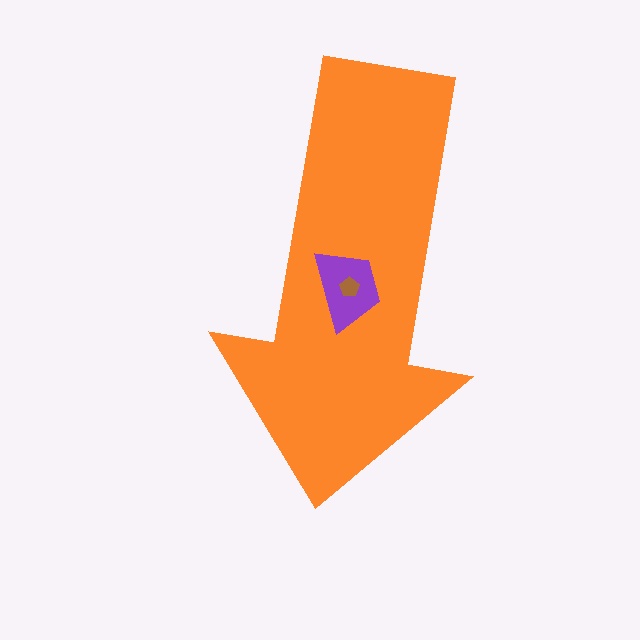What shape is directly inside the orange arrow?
The purple trapezoid.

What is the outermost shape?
The orange arrow.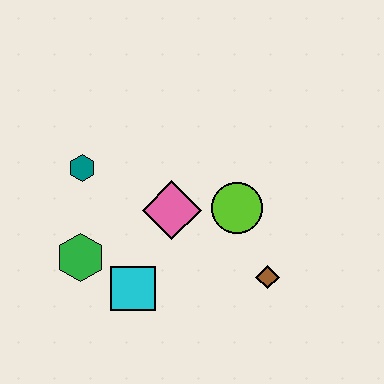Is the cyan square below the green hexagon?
Yes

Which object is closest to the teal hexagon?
The green hexagon is closest to the teal hexagon.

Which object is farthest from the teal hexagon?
The brown diamond is farthest from the teal hexagon.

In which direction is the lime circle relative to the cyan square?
The lime circle is to the right of the cyan square.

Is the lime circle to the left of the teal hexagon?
No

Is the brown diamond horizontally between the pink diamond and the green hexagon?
No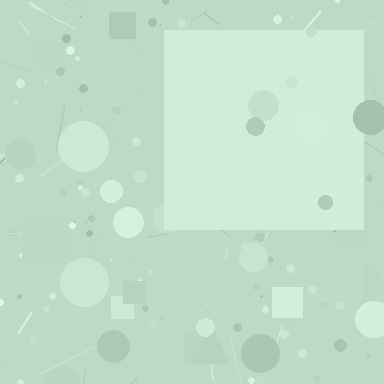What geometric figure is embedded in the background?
A square is embedded in the background.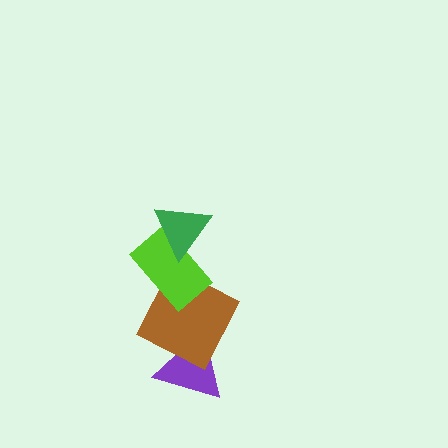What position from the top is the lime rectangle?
The lime rectangle is 2nd from the top.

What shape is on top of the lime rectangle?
The green triangle is on top of the lime rectangle.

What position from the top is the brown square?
The brown square is 3rd from the top.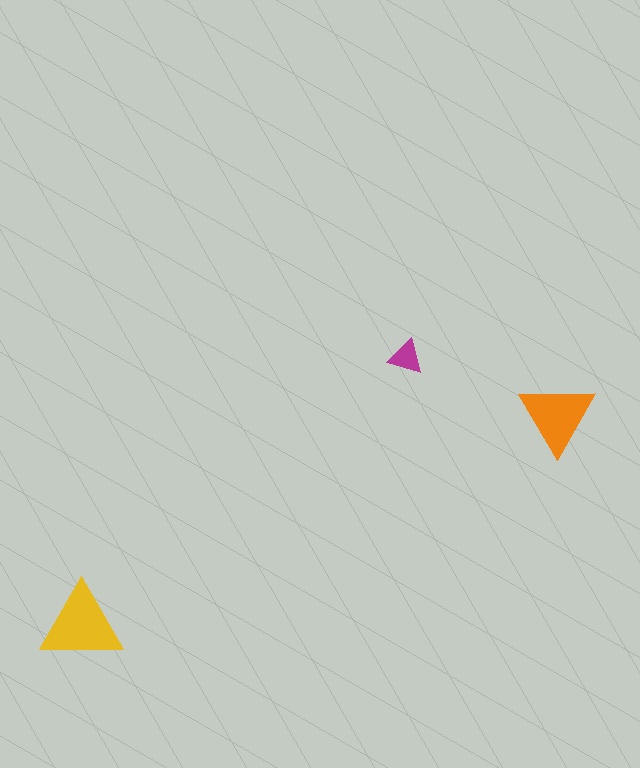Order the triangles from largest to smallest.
the yellow one, the orange one, the magenta one.